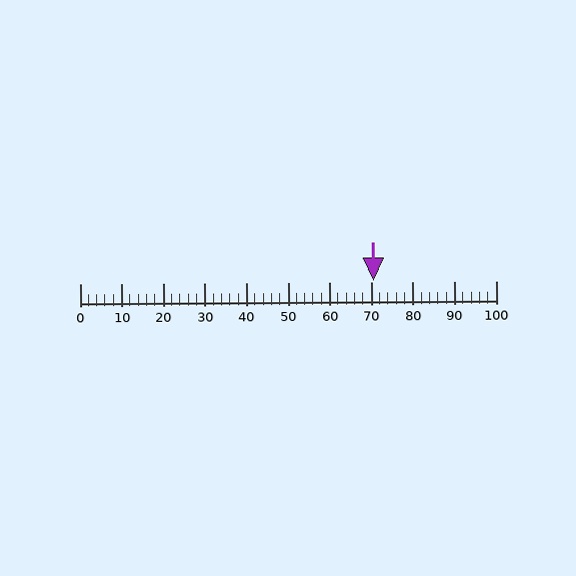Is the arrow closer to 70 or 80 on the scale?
The arrow is closer to 70.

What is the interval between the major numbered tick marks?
The major tick marks are spaced 10 units apart.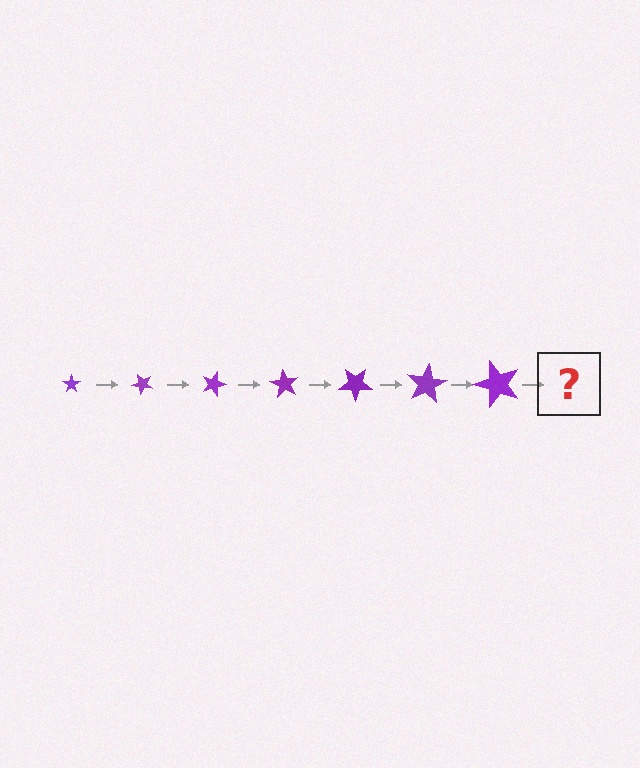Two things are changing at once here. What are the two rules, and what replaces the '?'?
The two rules are that the star grows larger each step and it rotates 45 degrees each step. The '?' should be a star, larger than the previous one and rotated 315 degrees from the start.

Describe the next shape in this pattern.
It should be a star, larger than the previous one and rotated 315 degrees from the start.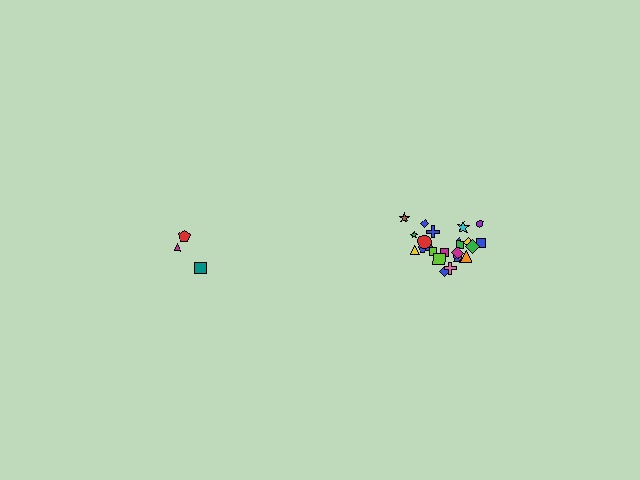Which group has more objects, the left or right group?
The right group.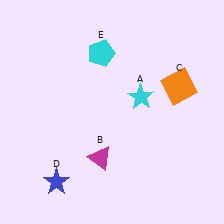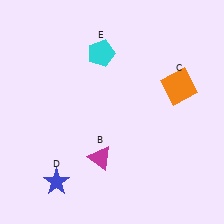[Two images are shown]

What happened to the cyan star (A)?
The cyan star (A) was removed in Image 2. It was in the top-right area of Image 1.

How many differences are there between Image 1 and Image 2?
There is 1 difference between the two images.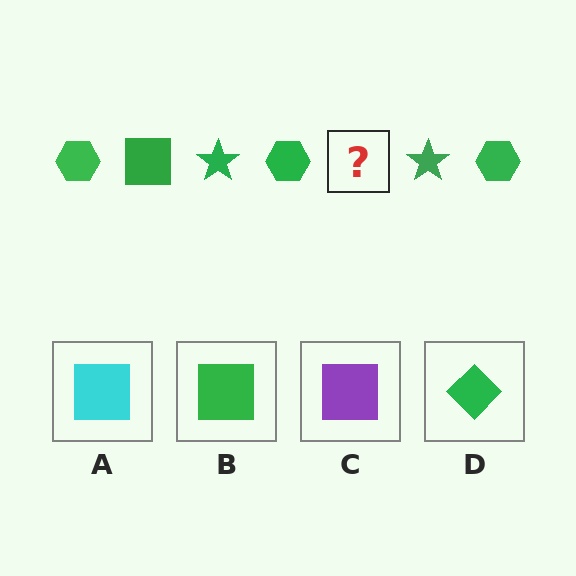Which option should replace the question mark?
Option B.